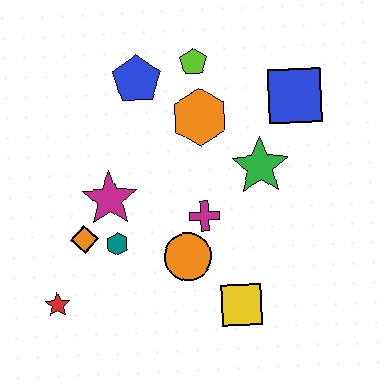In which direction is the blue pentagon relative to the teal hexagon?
The blue pentagon is above the teal hexagon.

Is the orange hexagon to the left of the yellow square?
Yes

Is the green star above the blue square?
No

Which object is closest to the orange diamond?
The teal hexagon is closest to the orange diamond.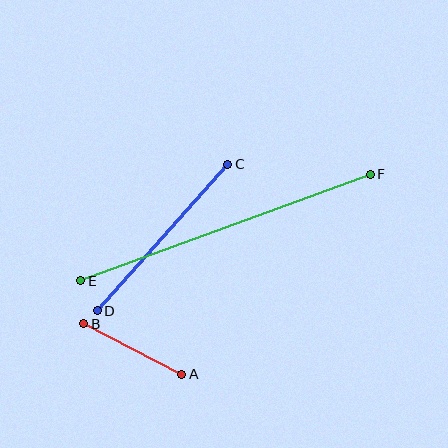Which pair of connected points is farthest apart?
Points E and F are farthest apart.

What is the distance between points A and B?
The distance is approximately 110 pixels.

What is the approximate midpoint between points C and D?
The midpoint is at approximately (163, 238) pixels.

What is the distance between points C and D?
The distance is approximately 196 pixels.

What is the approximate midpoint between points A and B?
The midpoint is at approximately (133, 349) pixels.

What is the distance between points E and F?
The distance is approximately 309 pixels.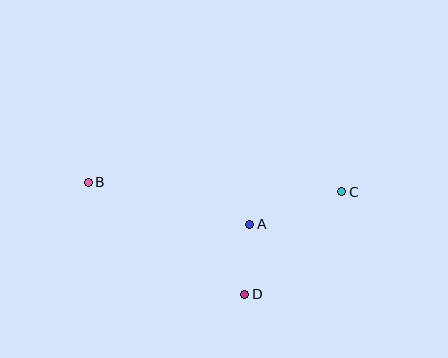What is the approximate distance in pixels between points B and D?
The distance between B and D is approximately 193 pixels.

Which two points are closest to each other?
Points A and D are closest to each other.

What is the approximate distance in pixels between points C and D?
The distance between C and D is approximately 141 pixels.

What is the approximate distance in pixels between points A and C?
The distance between A and C is approximately 97 pixels.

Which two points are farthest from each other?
Points B and C are farthest from each other.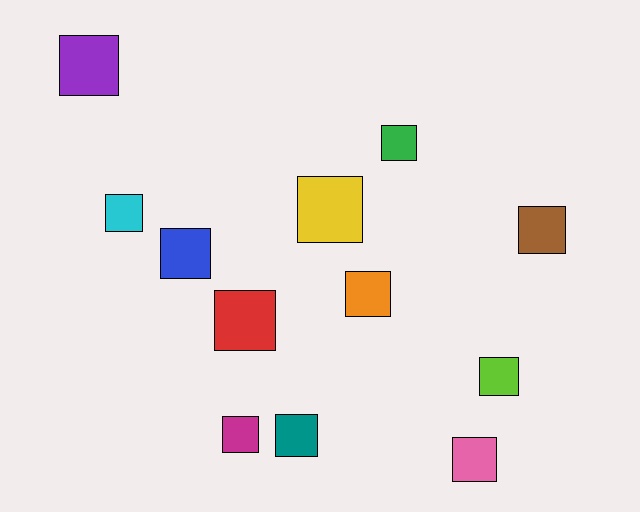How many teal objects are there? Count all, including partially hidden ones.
There is 1 teal object.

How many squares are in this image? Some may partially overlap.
There are 12 squares.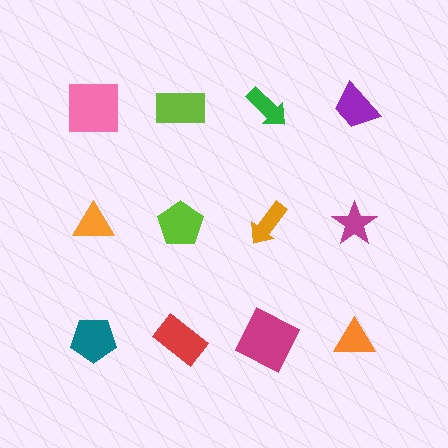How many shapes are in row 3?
4 shapes.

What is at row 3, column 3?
A magenta square.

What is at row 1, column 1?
A pink square.